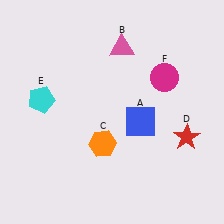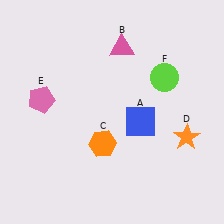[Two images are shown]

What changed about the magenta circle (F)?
In Image 1, F is magenta. In Image 2, it changed to lime.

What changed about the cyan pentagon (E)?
In Image 1, E is cyan. In Image 2, it changed to pink.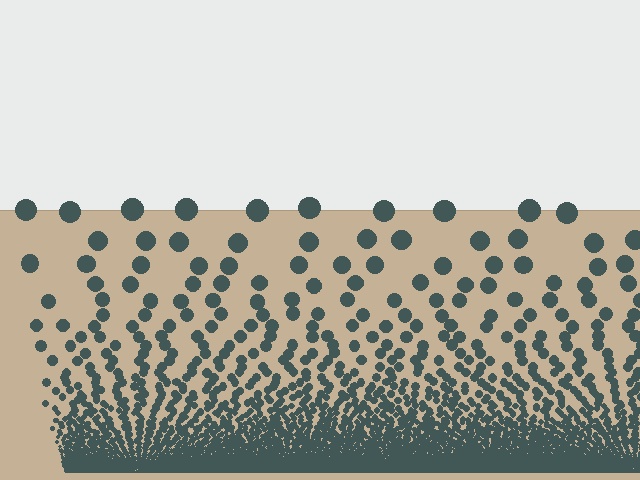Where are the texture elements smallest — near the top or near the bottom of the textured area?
Near the bottom.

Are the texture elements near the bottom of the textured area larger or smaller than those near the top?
Smaller. The gradient is inverted — elements near the bottom are smaller and denser.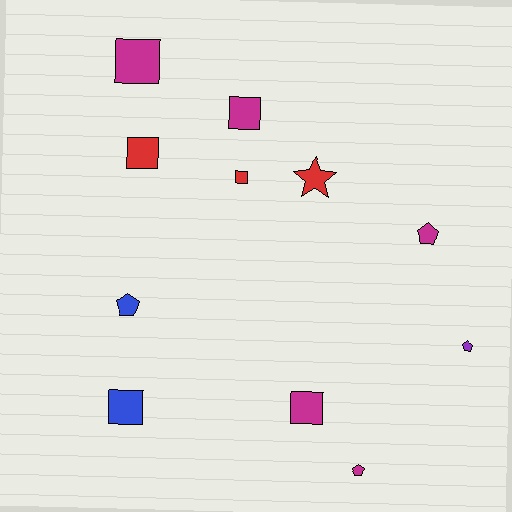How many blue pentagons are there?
There is 1 blue pentagon.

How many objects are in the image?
There are 11 objects.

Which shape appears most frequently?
Square, with 6 objects.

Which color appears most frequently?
Magenta, with 5 objects.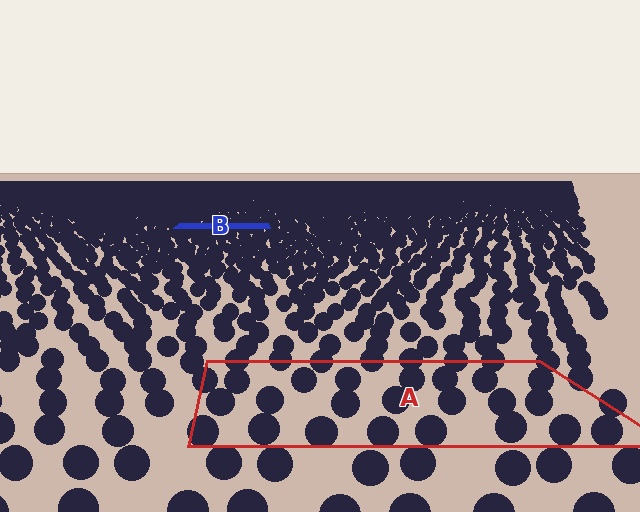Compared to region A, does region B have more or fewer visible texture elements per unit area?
Region B has more texture elements per unit area — they are packed more densely because it is farther away.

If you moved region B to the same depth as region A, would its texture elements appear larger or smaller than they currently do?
They would appear larger. At a closer depth, the same texture elements are projected at a bigger on-screen size.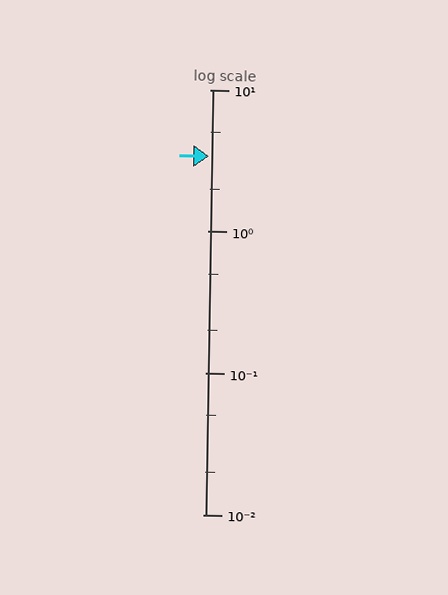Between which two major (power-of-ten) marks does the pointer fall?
The pointer is between 1 and 10.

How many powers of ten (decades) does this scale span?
The scale spans 3 decades, from 0.01 to 10.